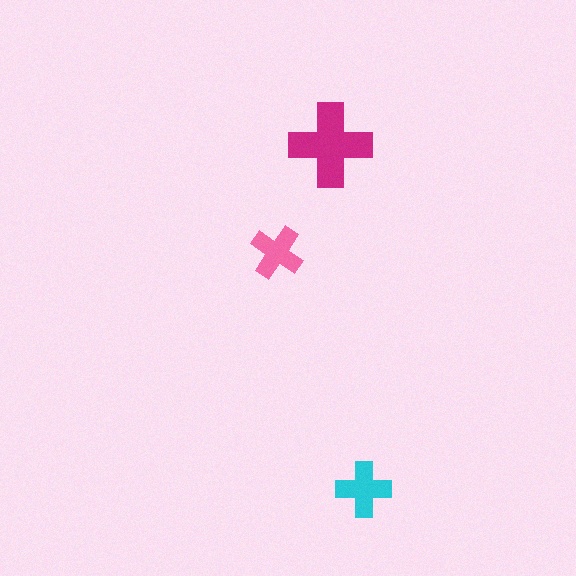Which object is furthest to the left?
The pink cross is leftmost.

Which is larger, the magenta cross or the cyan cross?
The magenta one.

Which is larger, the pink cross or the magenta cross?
The magenta one.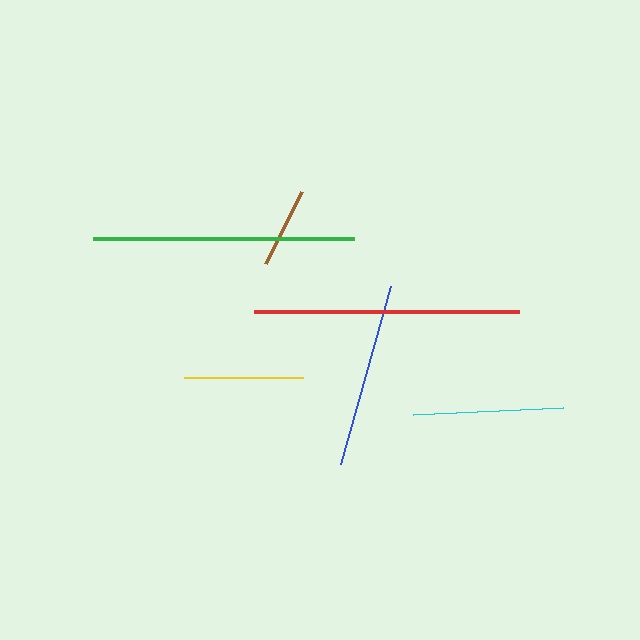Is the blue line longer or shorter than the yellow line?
The blue line is longer than the yellow line.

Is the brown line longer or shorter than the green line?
The green line is longer than the brown line.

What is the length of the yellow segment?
The yellow segment is approximately 119 pixels long.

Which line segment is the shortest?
The brown line is the shortest at approximately 80 pixels.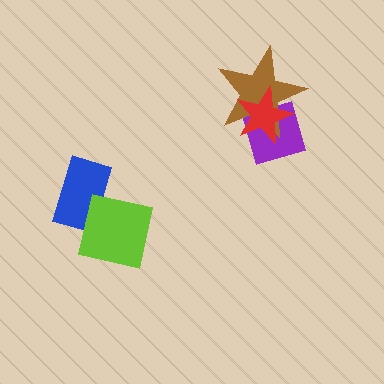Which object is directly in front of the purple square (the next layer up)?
The brown star is directly in front of the purple square.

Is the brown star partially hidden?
Yes, it is partially covered by another shape.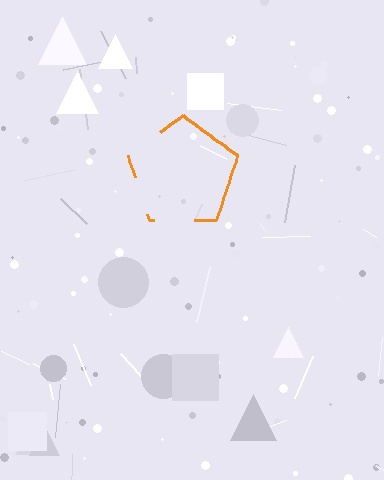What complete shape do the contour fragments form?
The contour fragments form a pentagon.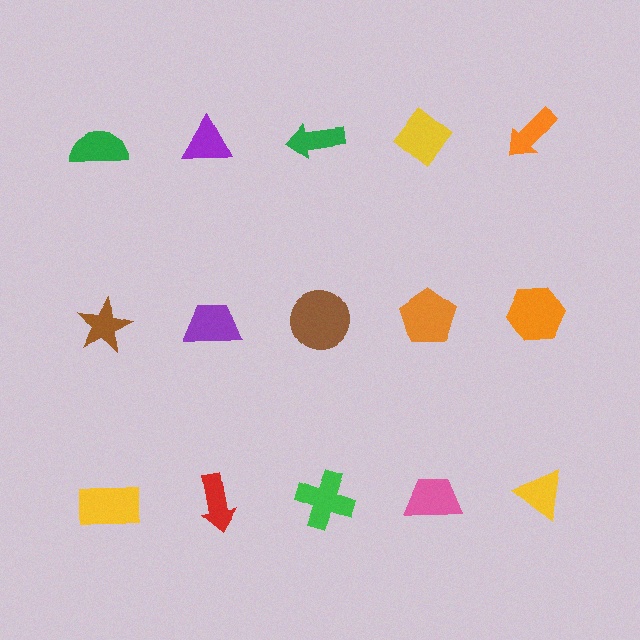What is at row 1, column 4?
A yellow diamond.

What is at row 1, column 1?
A green semicircle.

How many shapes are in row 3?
5 shapes.